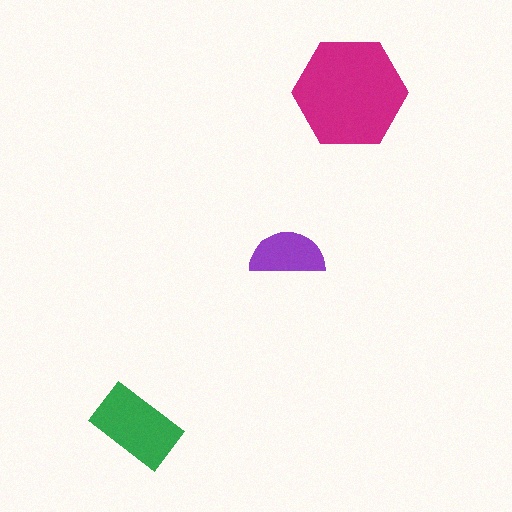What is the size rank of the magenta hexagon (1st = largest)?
1st.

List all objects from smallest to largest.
The purple semicircle, the green rectangle, the magenta hexagon.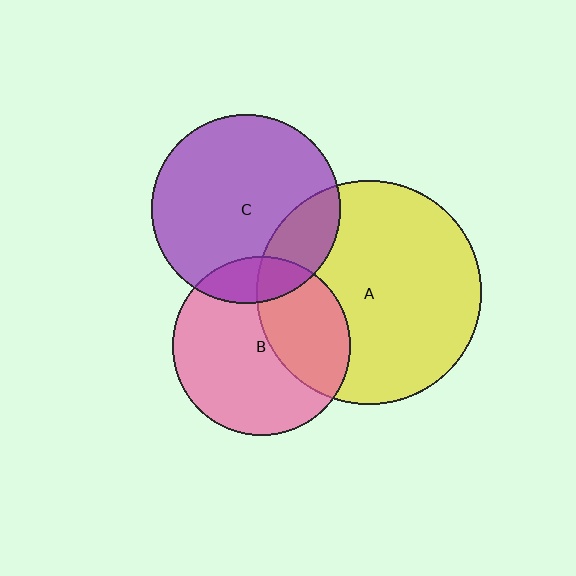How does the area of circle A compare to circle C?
Approximately 1.4 times.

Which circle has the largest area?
Circle A (yellow).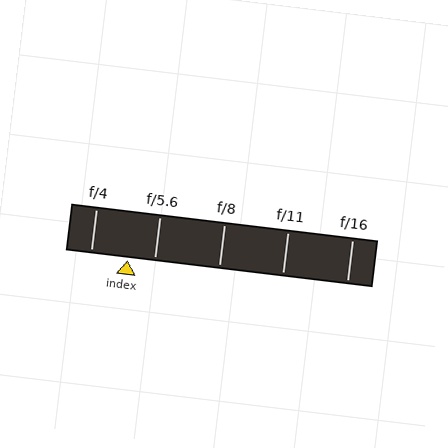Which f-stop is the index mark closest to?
The index mark is closest to f/5.6.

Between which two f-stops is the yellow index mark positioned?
The index mark is between f/4 and f/5.6.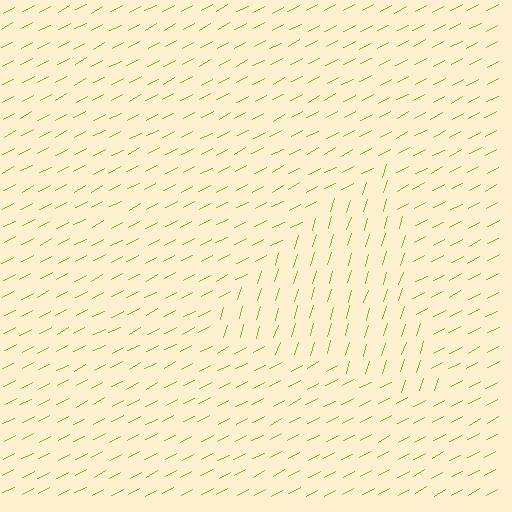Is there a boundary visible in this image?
Yes, there is a texture boundary formed by a change in line orientation.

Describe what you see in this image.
The image is filled with small lime line segments. A triangle region in the image has lines oriented differently from the surrounding lines, creating a visible texture boundary.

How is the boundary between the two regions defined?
The boundary is defined purely by a change in line orientation (approximately 45 degrees difference). All lines are the same color and thickness.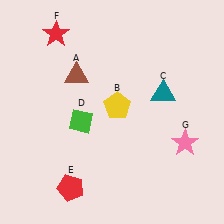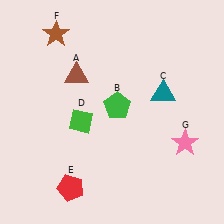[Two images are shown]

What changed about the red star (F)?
In Image 1, F is red. In Image 2, it changed to brown.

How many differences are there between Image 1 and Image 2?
There are 2 differences between the two images.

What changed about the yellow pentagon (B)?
In Image 1, B is yellow. In Image 2, it changed to green.